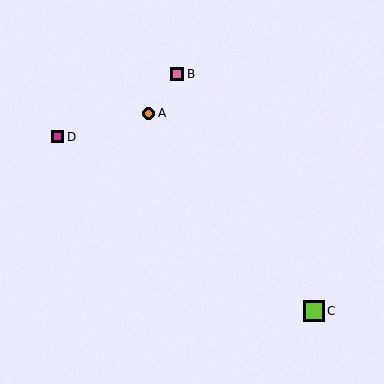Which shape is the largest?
The lime square (labeled C) is the largest.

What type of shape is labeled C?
Shape C is a lime square.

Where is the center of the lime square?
The center of the lime square is at (314, 311).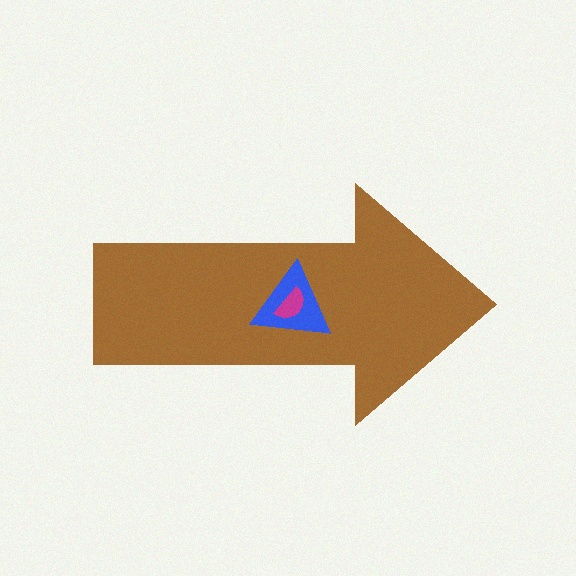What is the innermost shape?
The magenta semicircle.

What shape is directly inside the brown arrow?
The blue triangle.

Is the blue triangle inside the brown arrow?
Yes.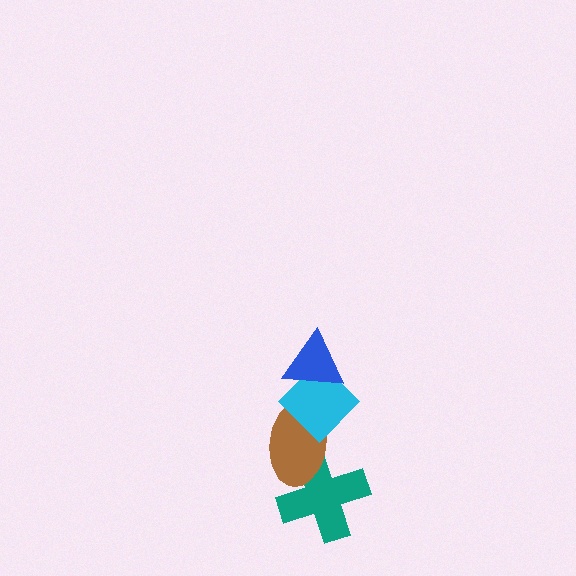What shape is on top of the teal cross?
The brown ellipse is on top of the teal cross.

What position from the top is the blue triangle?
The blue triangle is 1st from the top.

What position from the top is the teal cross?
The teal cross is 4th from the top.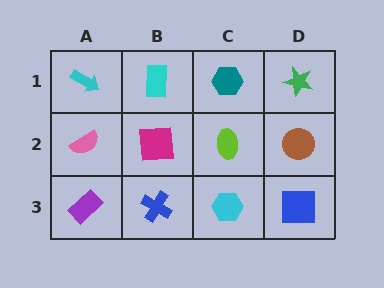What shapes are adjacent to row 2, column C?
A teal hexagon (row 1, column C), a cyan hexagon (row 3, column C), a magenta square (row 2, column B), a brown circle (row 2, column D).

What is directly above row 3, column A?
A pink semicircle.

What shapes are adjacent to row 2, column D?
A green star (row 1, column D), a blue square (row 3, column D), a lime ellipse (row 2, column C).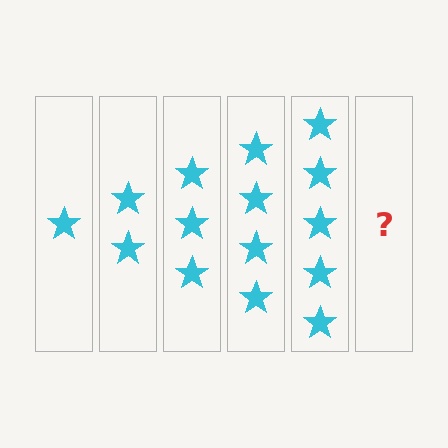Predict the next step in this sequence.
The next step is 6 stars.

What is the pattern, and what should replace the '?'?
The pattern is that each step adds one more star. The '?' should be 6 stars.